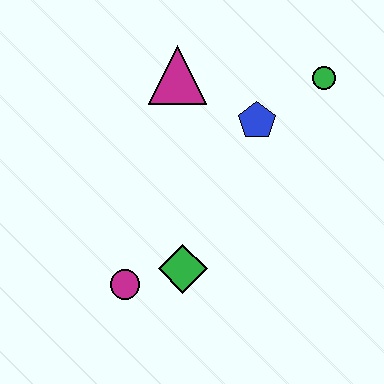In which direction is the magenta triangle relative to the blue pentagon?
The magenta triangle is to the left of the blue pentagon.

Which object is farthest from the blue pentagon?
The magenta circle is farthest from the blue pentagon.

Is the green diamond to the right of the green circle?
No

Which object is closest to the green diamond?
The magenta circle is closest to the green diamond.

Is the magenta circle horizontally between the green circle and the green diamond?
No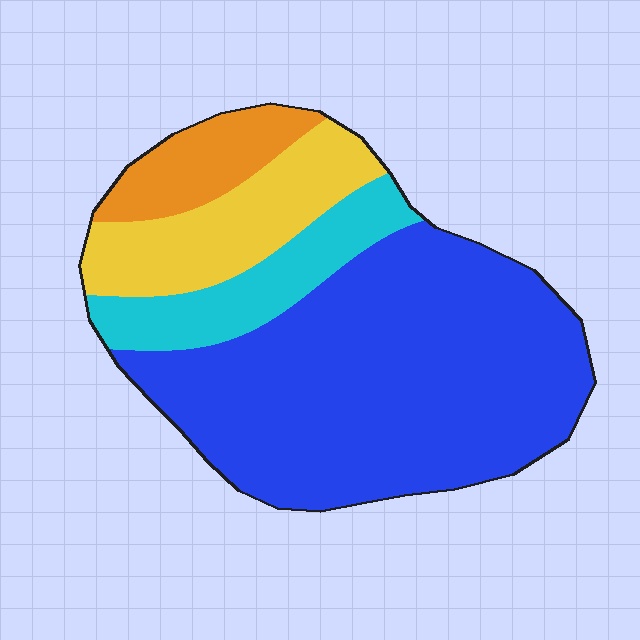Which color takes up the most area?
Blue, at roughly 60%.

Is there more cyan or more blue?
Blue.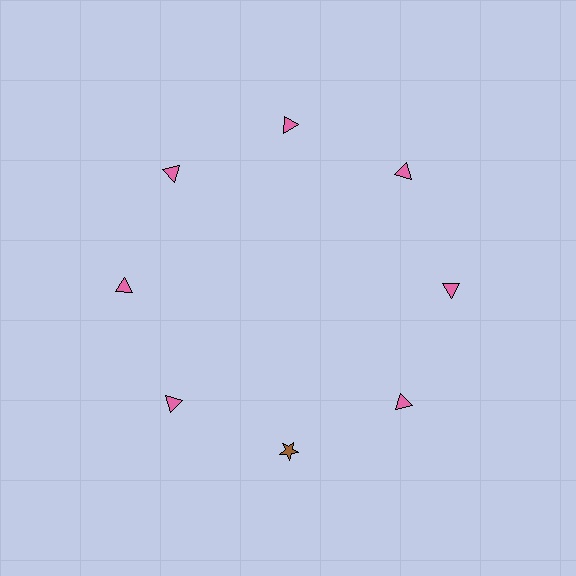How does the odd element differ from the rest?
It differs in both color (brown instead of pink) and shape (star instead of triangle).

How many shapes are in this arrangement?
There are 8 shapes arranged in a ring pattern.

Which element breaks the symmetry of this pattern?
The brown star at roughly the 6 o'clock position breaks the symmetry. All other shapes are pink triangles.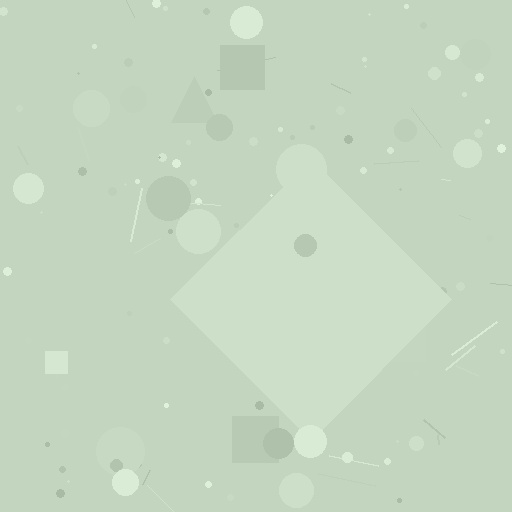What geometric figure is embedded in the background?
A diamond is embedded in the background.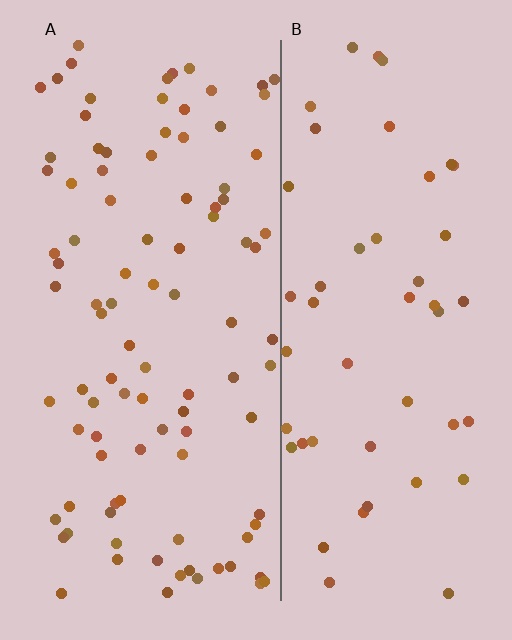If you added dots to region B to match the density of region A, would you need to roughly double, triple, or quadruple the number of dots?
Approximately double.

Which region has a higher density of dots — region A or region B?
A (the left).